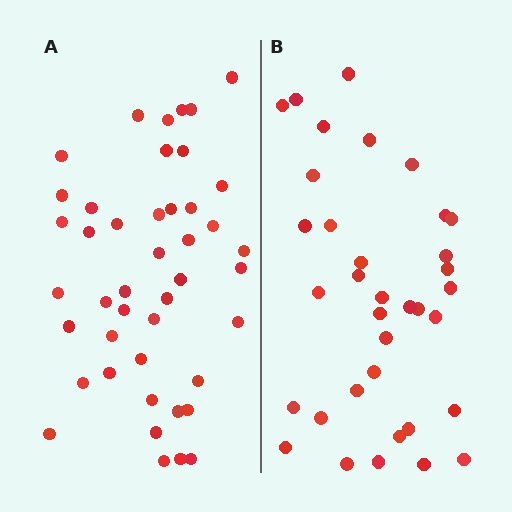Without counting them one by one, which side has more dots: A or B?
Region A (the left region) has more dots.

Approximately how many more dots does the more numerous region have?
Region A has roughly 8 or so more dots than region B.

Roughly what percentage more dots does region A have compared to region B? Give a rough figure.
About 25% more.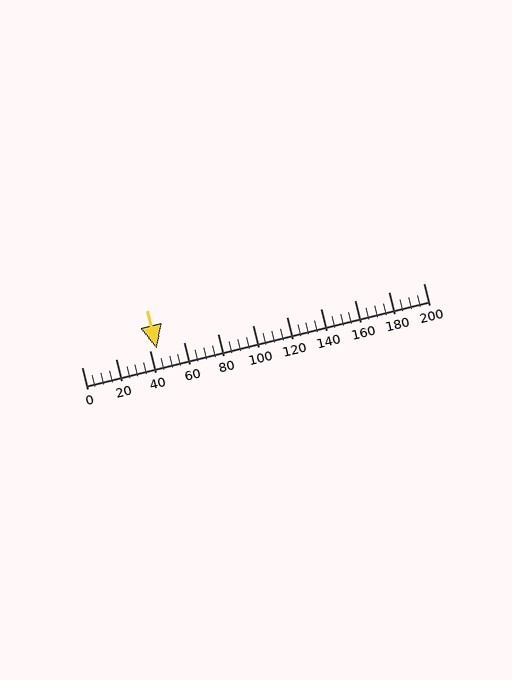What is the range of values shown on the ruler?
The ruler shows values from 0 to 200.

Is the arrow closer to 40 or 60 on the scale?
The arrow is closer to 40.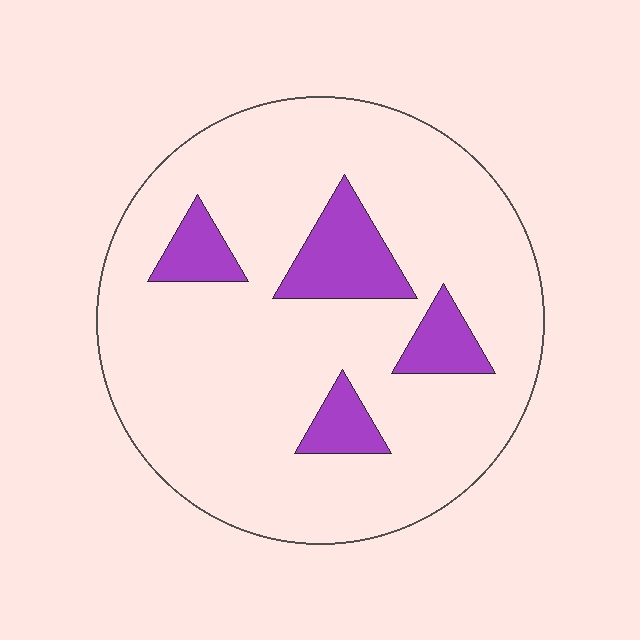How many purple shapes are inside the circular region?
4.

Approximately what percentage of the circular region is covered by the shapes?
Approximately 15%.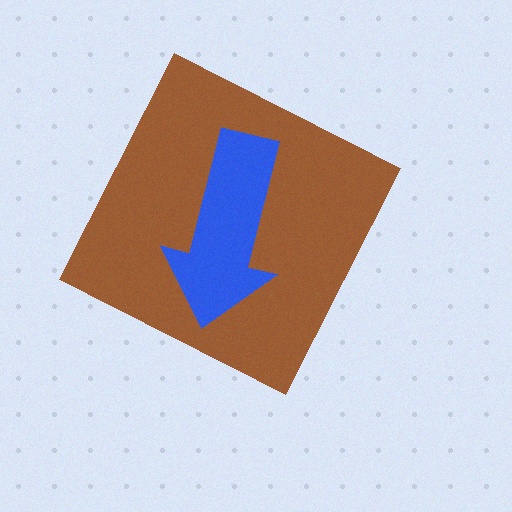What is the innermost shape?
The blue arrow.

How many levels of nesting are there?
2.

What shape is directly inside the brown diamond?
The blue arrow.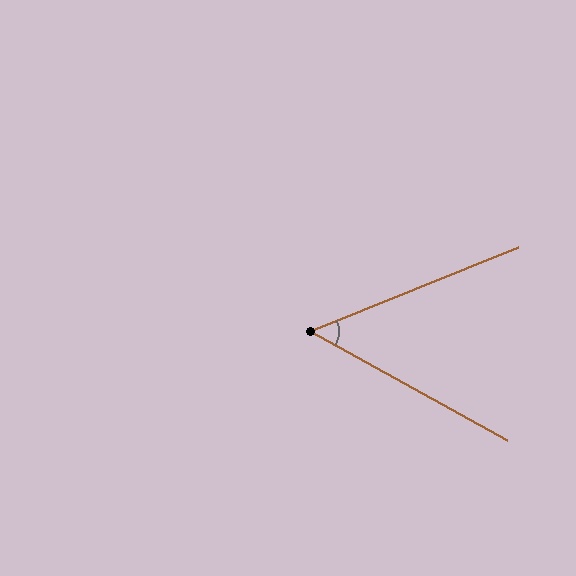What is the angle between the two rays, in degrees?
Approximately 51 degrees.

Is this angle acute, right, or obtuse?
It is acute.